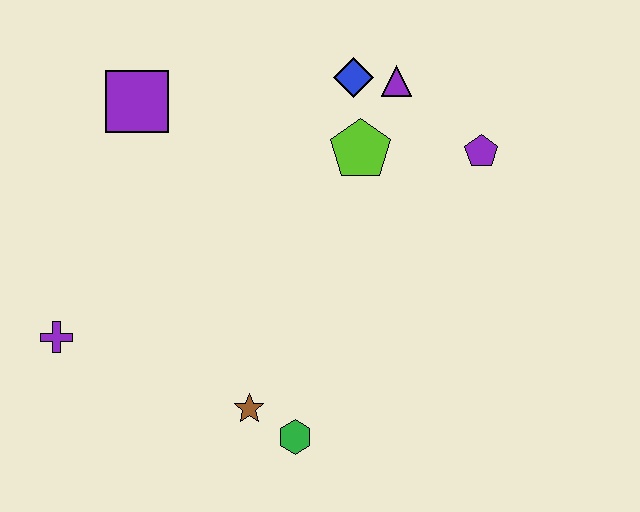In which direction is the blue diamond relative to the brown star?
The blue diamond is above the brown star.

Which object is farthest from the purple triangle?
The purple cross is farthest from the purple triangle.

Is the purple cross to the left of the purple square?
Yes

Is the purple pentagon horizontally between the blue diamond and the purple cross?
No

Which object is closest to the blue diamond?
The purple triangle is closest to the blue diamond.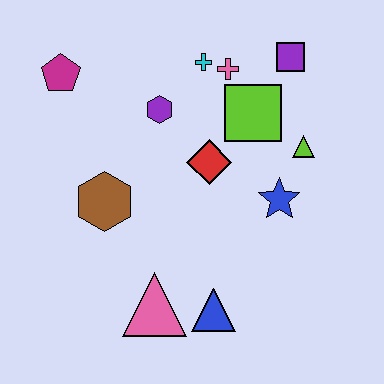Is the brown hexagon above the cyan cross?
No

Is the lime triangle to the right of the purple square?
Yes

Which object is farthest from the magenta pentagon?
The blue triangle is farthest from the magenta pentagon.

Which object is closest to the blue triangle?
The pink triangle is closest to the blue triangle.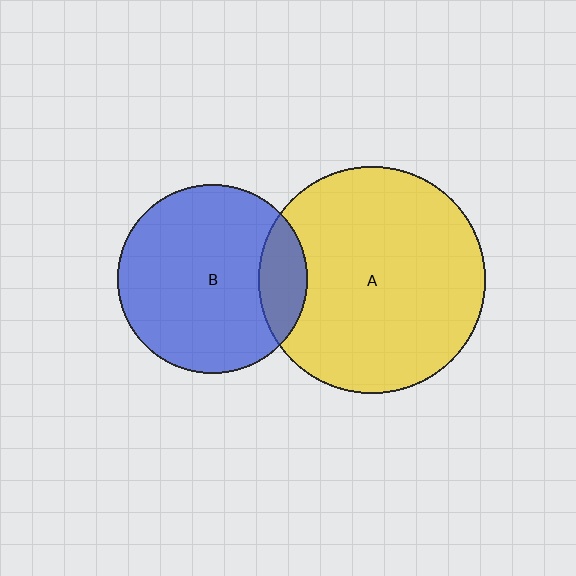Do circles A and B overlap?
Yes.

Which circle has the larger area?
Circle A (yellow).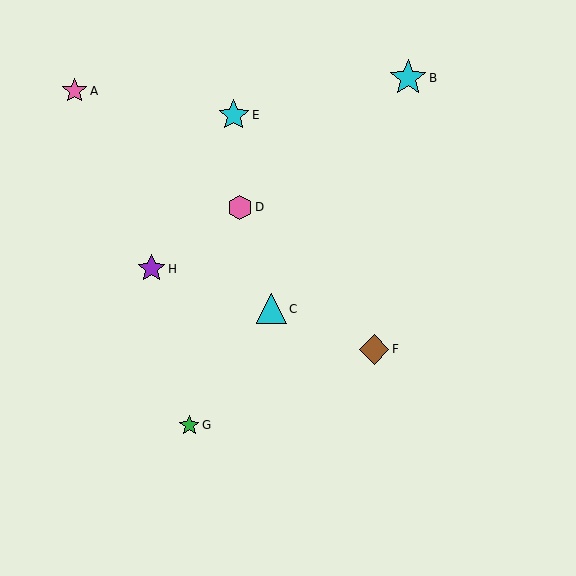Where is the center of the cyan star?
The center of the cyan star is at (234, 115).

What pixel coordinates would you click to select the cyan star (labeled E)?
Click at (234, 115) to select the cyan star E.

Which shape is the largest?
The cyan star (labeled B) is the largest.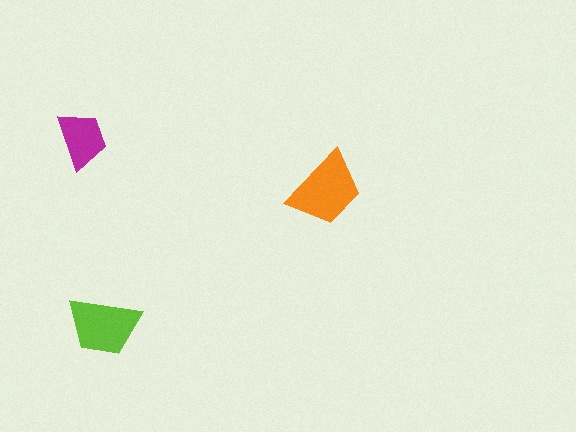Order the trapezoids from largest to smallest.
the orange one, the lime one, the magenta one.